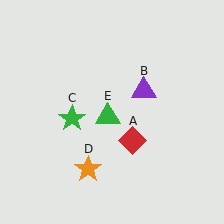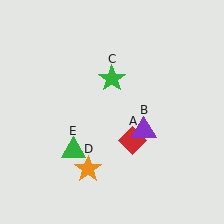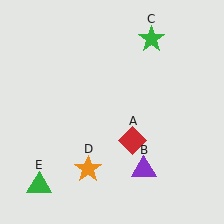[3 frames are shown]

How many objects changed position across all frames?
3 objects changed position: purple triangle (object B), green star (object C), green triangle (object E).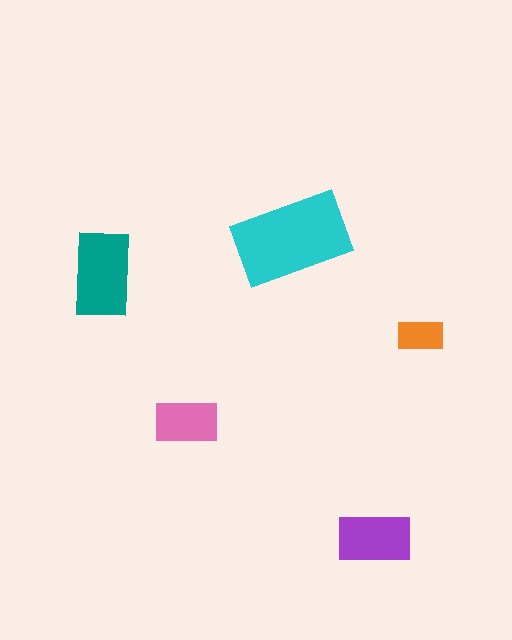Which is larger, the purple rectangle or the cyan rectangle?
The cyan one.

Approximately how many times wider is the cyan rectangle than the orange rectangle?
About 2.5 times wider.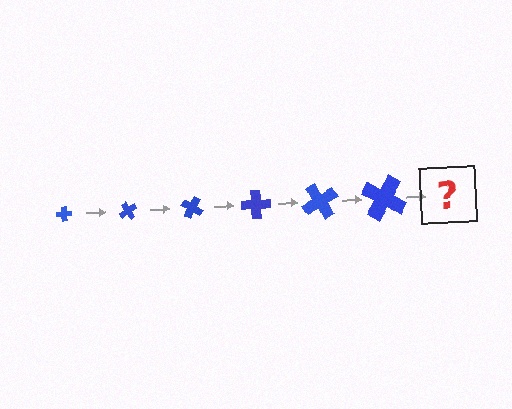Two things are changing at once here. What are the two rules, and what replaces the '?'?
The two rules are that the cross grows larger each step and it rotates 60 degrees each step. The '?' should be a cross, larger than the previous one and rotated 360 degrees from the start.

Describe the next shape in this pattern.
It should be a cross, larger than the previous one and rotated 360 degrees from the start.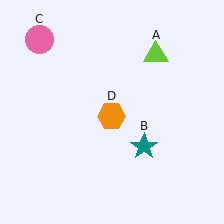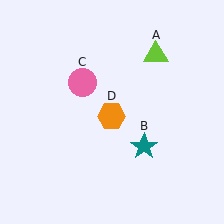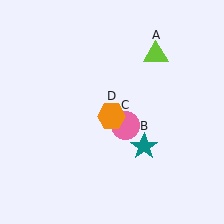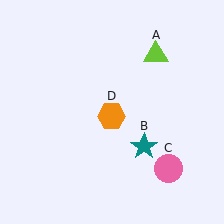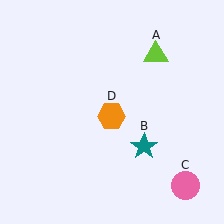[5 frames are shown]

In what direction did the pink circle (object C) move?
The pink circle (object C) moved down and to the right.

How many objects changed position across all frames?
1 object changed position: pink circle (object C).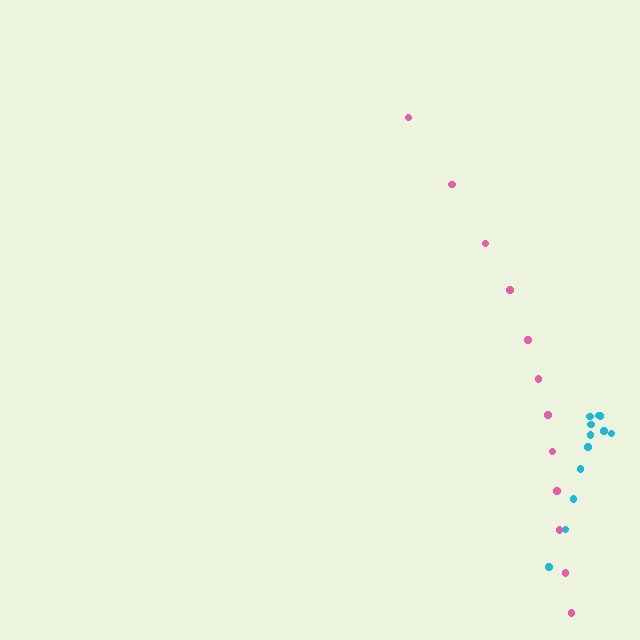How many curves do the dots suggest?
There are 2 distinct paths.